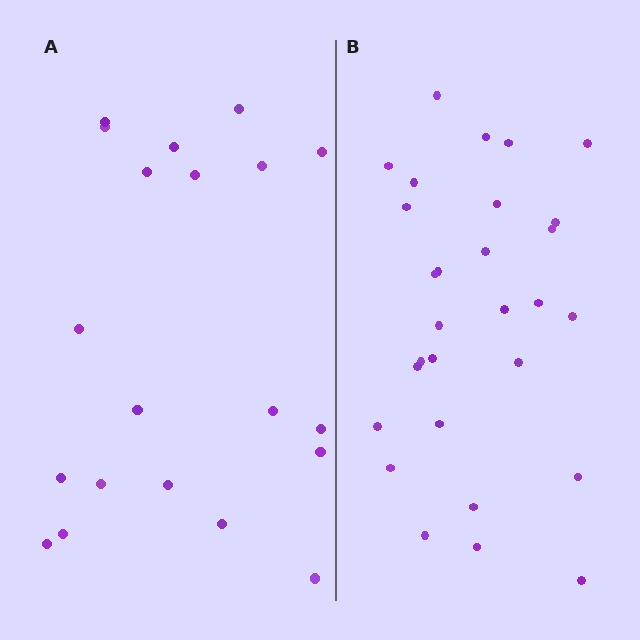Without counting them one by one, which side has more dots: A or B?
Region B (the right region) has more dots.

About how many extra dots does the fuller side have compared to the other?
Region B has roughly 8 or so more dots than region A.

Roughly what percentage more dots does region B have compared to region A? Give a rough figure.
About 45% more.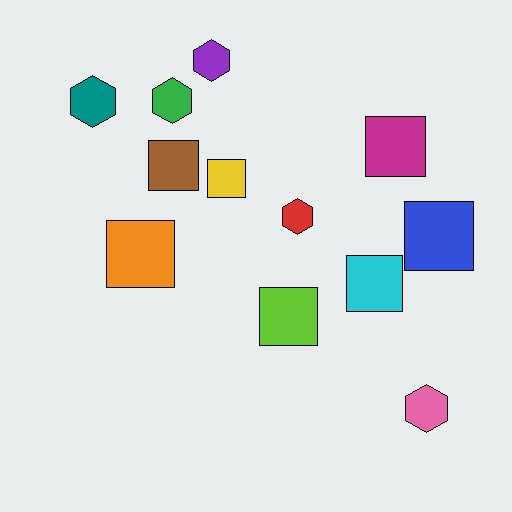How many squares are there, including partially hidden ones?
There are 7 squares.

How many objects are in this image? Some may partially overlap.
There are 12 objects.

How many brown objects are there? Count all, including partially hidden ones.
There is 1 brown object.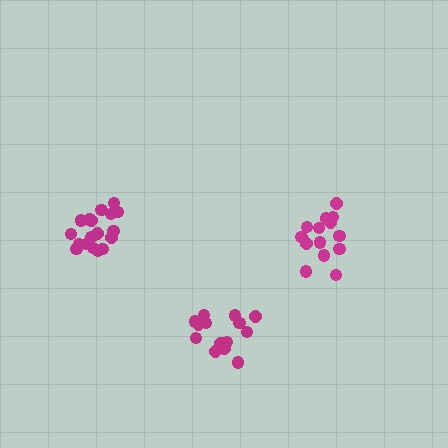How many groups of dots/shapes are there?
There are 3 groups.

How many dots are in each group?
Group 1: 18 dots, Group 2: 14 dots, Group 3: 14 dots (46 total).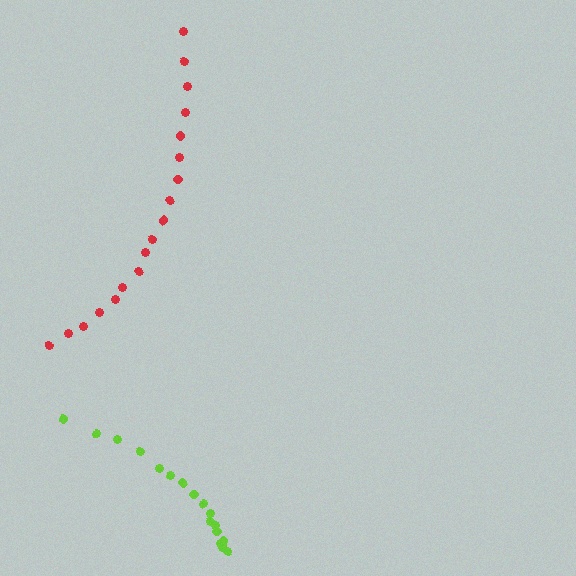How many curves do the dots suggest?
There are 2 distinct paths.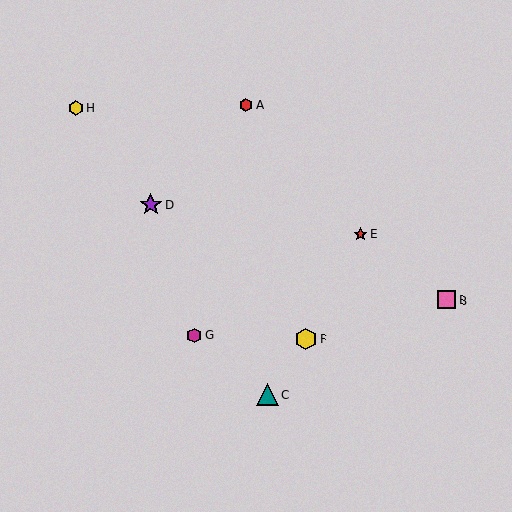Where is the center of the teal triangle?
The center of the teal triangle is at (267, 395).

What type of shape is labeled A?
Shape A is a red hexagon.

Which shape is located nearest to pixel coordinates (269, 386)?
The teal triangle (labeled C) at (267, 395) is nearest to that location.